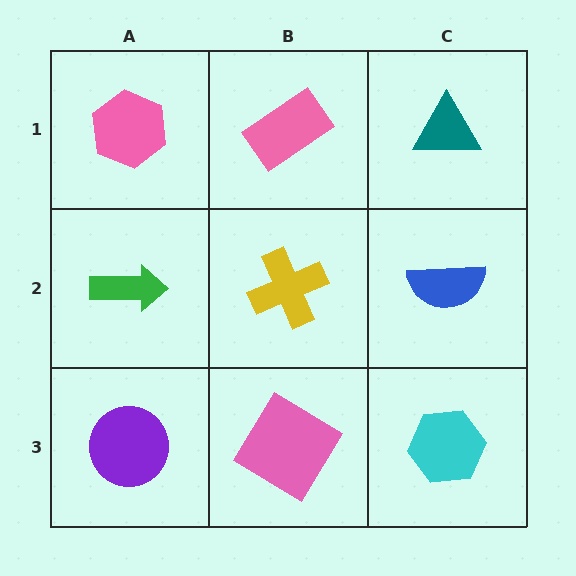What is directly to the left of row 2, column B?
A green arrow.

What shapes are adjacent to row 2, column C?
A teal triangle (row 1, column C), a cyan hexagon (row 3, column C), a yellow cross (row 2, column B).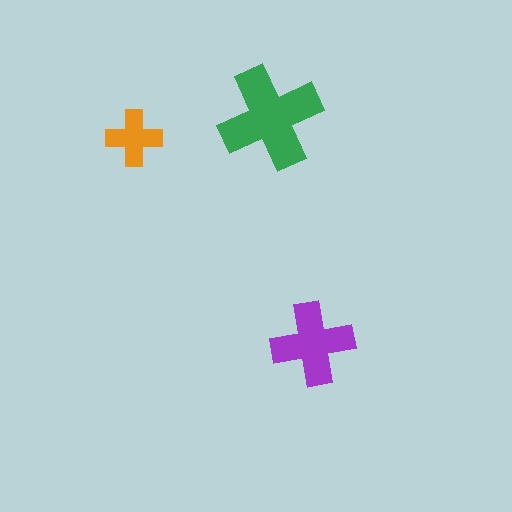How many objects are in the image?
There are 3 objects in the image.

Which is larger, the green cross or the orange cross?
The green one.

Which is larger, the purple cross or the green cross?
The green one.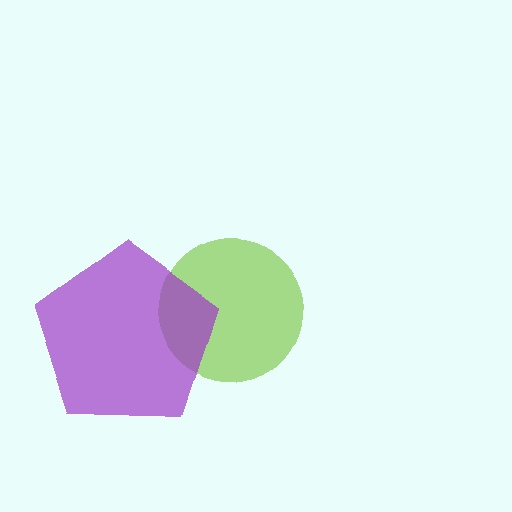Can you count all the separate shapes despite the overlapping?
Yes, there are 2 separate shapes.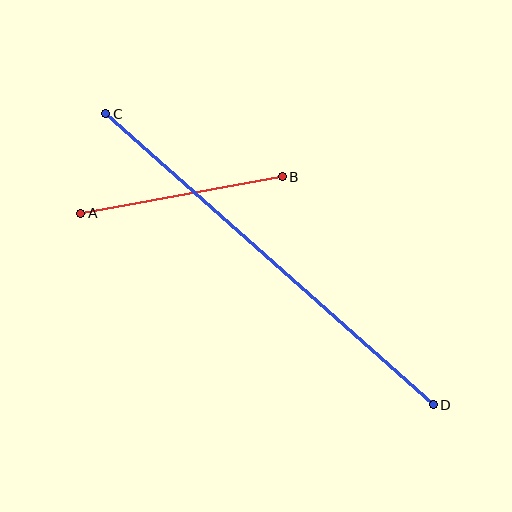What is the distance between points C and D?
The distance is approximately 438 pixels.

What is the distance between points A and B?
The distance is approximately 205 pixels.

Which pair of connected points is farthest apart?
Points C and D are farthest apart.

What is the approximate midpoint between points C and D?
The midpoint is at approximately (269, 259) pixels.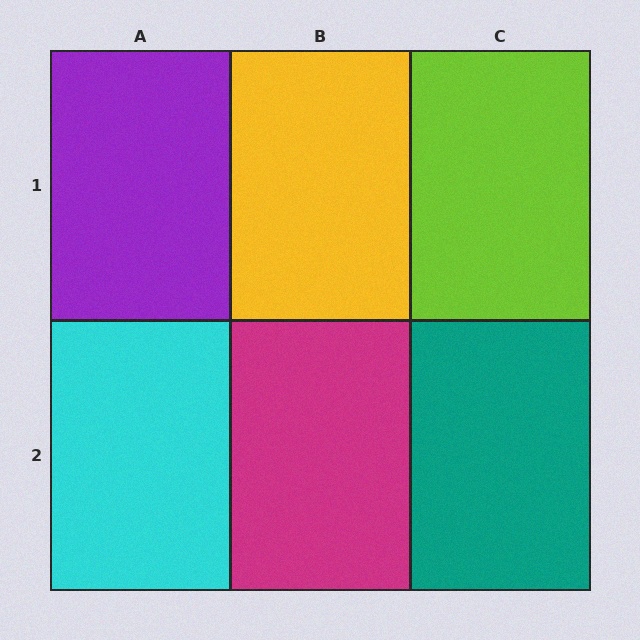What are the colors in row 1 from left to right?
Purple, yellow, lime.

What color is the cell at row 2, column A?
Cyan.